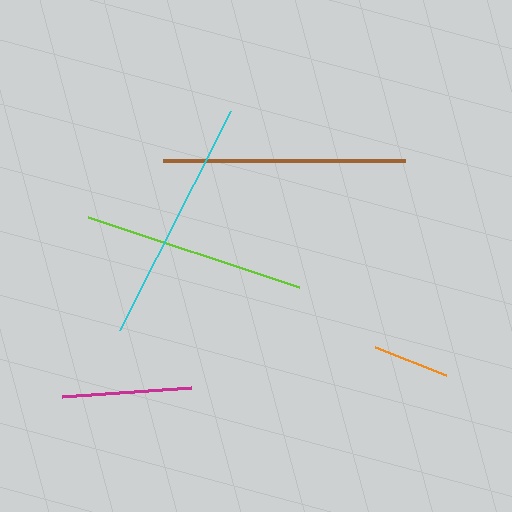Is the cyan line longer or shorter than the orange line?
The cyan line is longer than the orange line.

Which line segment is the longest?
The cyan line is the longest at approximately 245 pixels.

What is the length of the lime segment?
The lime segment is approximately 222 pixels long.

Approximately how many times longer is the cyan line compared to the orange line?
The cyan line is approximately 3.2 times the length of the orange line.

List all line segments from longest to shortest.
From longest to shortest: cyan, brown, lime, magenta, orange.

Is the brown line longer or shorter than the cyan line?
The cyan line is longer than the brown line.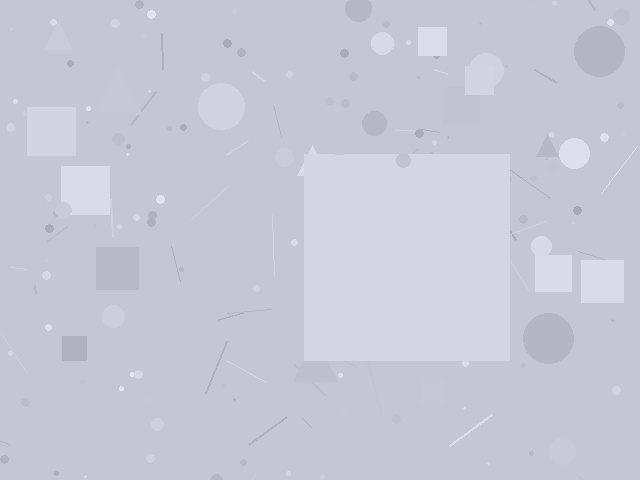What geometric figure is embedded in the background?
A square is embedded in the background.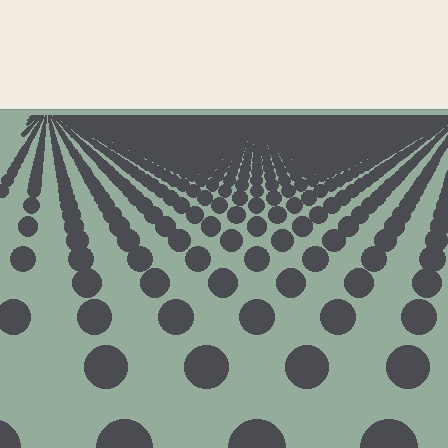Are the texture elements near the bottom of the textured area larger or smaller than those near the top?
Larger. Near the bottom, elements are closer to the viewer and appear at a bigger on-screen size.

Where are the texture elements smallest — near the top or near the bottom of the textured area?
Near the top.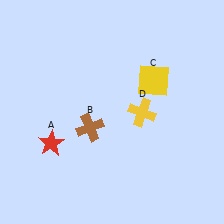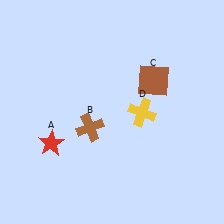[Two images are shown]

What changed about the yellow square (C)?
In Image 1, C is yellow. In Image 2, it changed to brown.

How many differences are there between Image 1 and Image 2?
There is 1 difference between the two images.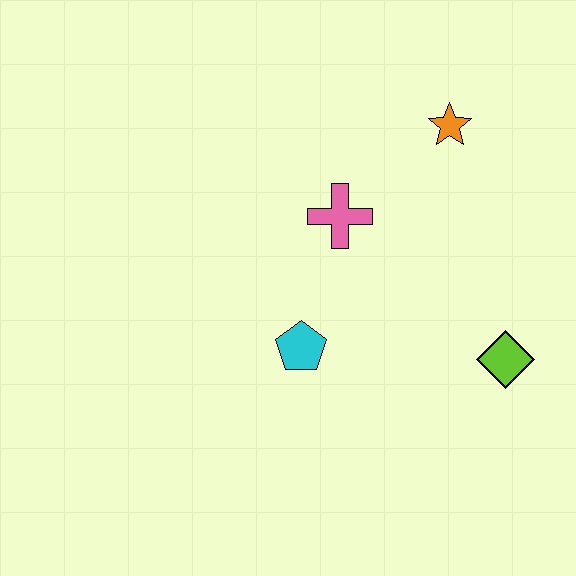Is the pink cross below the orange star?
Yes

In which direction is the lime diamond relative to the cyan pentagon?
The lime diamond is to the right of the cyan pentagon.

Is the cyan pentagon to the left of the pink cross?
Yes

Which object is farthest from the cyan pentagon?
The orange star is farthest from the cyan pentagon.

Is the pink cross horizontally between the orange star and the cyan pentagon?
Yes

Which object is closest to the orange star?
The pink cross is closest to the orange star.